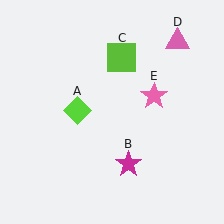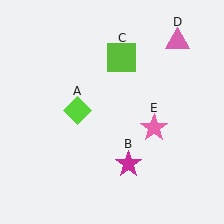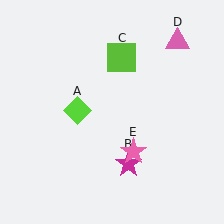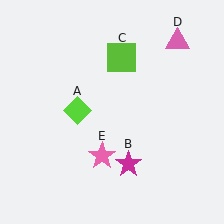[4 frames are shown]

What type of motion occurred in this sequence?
The pink star (object E) rotated clockwise around the center of the scene.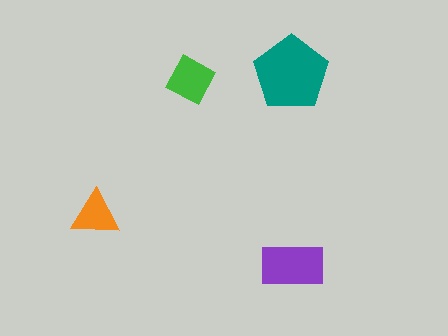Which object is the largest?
The teal pentagon.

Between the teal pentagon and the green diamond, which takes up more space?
The teal pentagon.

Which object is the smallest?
The orange triangle.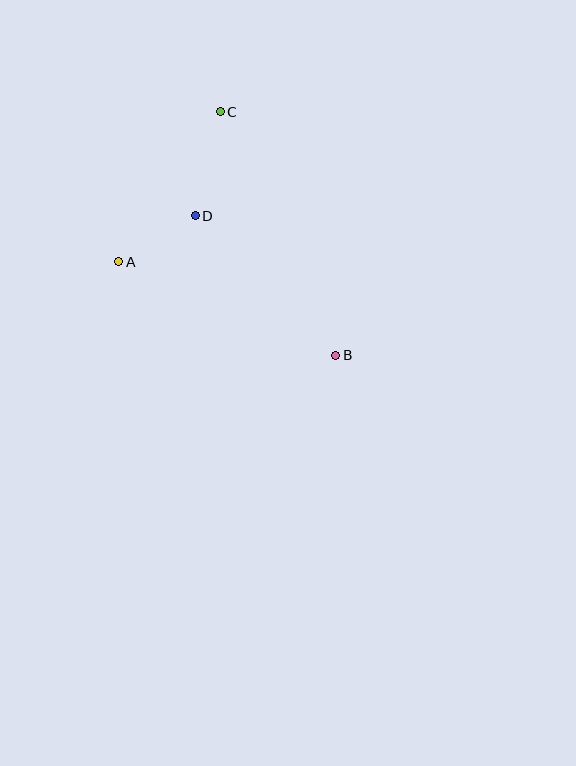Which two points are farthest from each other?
Points B and C are farthest from each other.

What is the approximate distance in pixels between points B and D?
The distance between B and D is approximately 198 pixels.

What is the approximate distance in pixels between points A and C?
The distance between A and C is approximately 181 pixels.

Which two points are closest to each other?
Points A and D are closest to each other.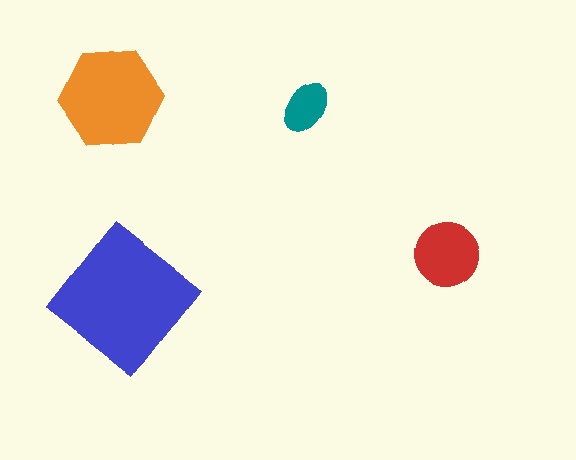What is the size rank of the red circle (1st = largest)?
3rd.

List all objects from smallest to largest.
The teal ellipse, the red circle, the orange hexagon, the blue diamond.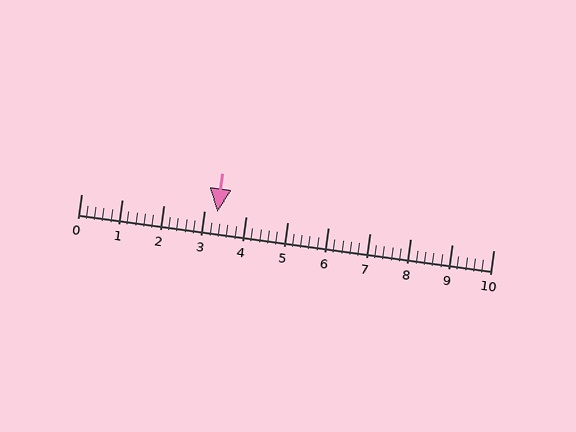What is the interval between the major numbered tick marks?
The major tick marks are spaced 1 units apart.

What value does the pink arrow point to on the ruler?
The pink arrow points to approximately 3.3.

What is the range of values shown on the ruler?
The ruler shows values from 0 to 10.